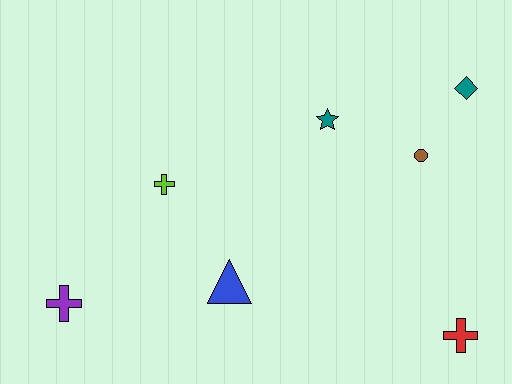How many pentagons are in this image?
There are no pentagons.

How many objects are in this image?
There are 7 objects.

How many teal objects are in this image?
There are 2 teal objects.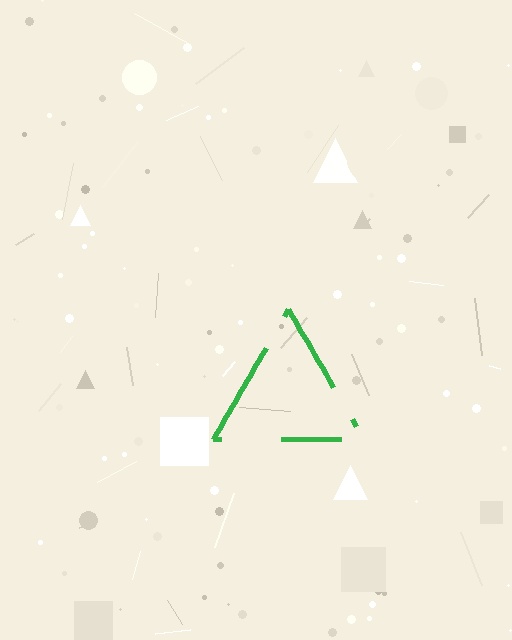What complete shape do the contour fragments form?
The contour fragments form a triangle.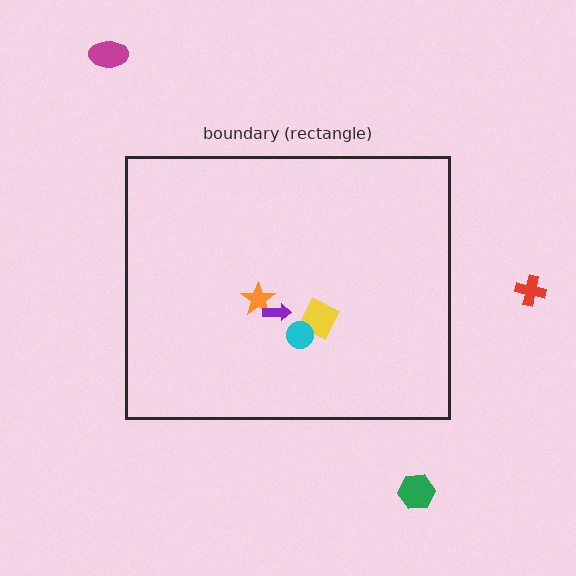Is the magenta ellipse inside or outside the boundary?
Outside.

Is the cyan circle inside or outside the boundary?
Inside.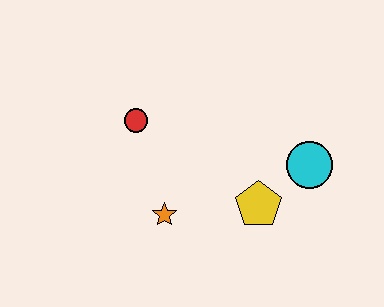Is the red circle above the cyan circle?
Yes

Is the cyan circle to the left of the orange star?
No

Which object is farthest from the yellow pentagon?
The red circle is farthest from the yellow pentagon.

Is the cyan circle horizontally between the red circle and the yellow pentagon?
No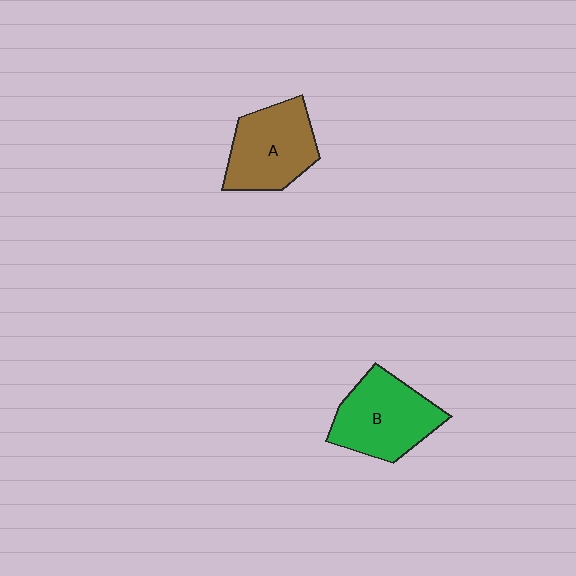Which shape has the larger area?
Shape B (green).